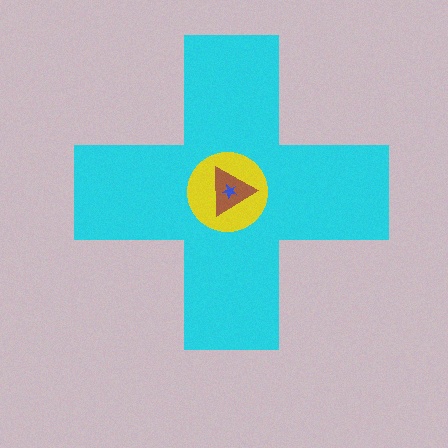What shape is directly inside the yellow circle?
The brown triangle.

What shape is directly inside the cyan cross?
The yellow circle.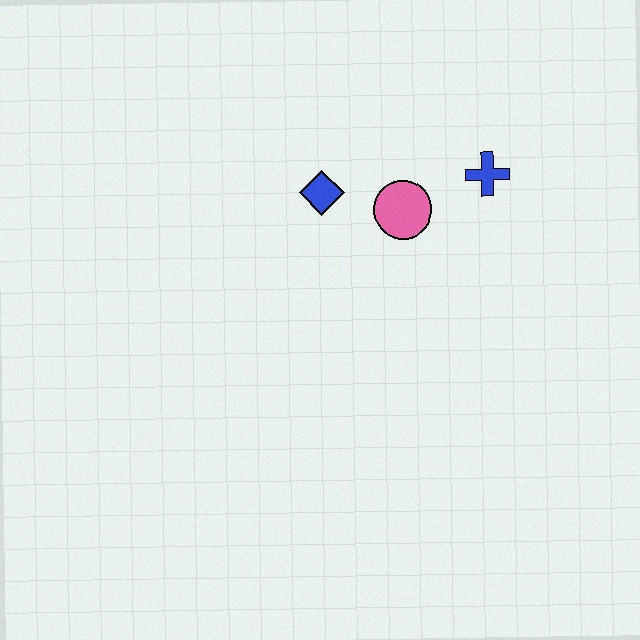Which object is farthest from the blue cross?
The blue diamond is farthest from the blue cross.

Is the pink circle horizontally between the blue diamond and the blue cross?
Yes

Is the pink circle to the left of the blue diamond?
No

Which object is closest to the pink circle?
The blue diamond is closest to the pink circle.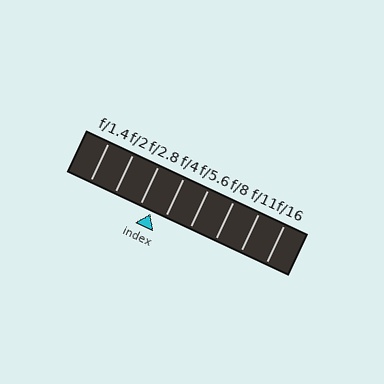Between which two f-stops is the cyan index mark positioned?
The index mark is between f/2.8 and f/4.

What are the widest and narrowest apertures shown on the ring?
The widest aperture shown is f/1.4 and the narrowest is f/16.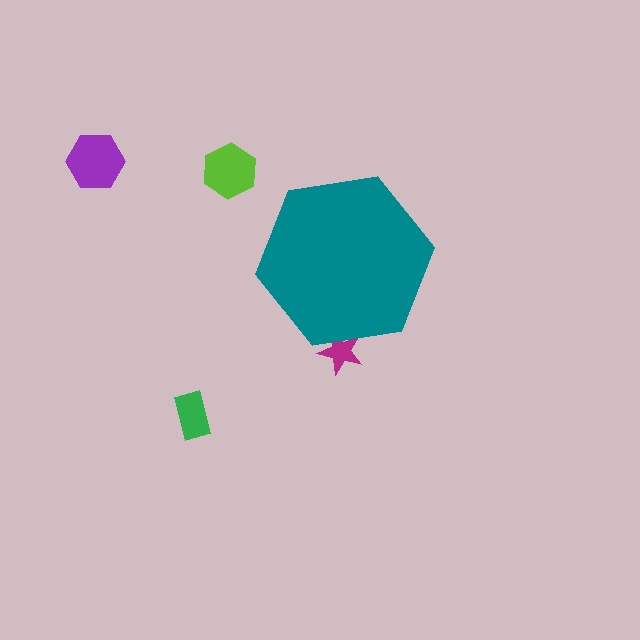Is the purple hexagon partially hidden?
No, the purple hexagon is fully visible.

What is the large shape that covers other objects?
A teal hexagon.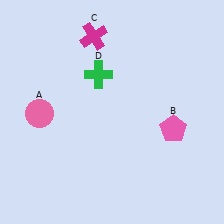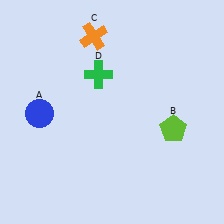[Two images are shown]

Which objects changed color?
A changed from pink to blue. B changed from pink to lime. C changed from magenta to orange.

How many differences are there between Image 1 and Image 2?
There are 3 differences between the two images.